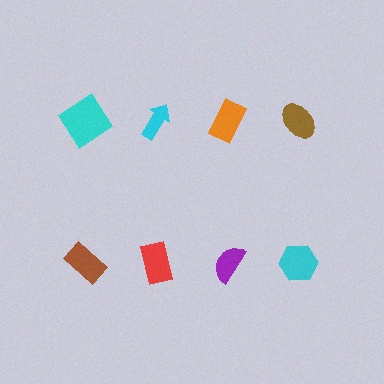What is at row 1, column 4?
A brown ellipse.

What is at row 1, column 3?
An orange rectangle.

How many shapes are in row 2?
4 shapes.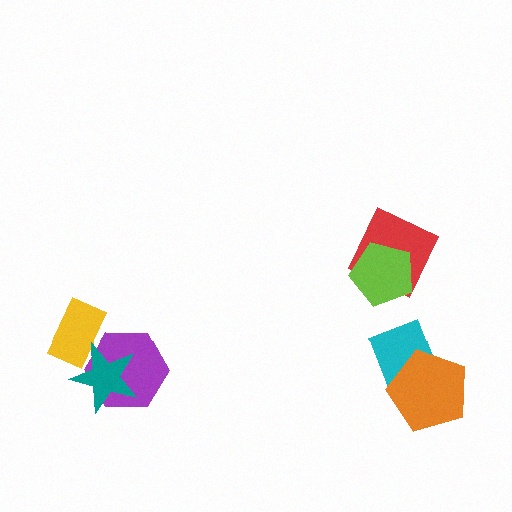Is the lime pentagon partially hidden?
No, no other shape covers it.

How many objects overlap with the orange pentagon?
1 object overlaps with the orange pentagon.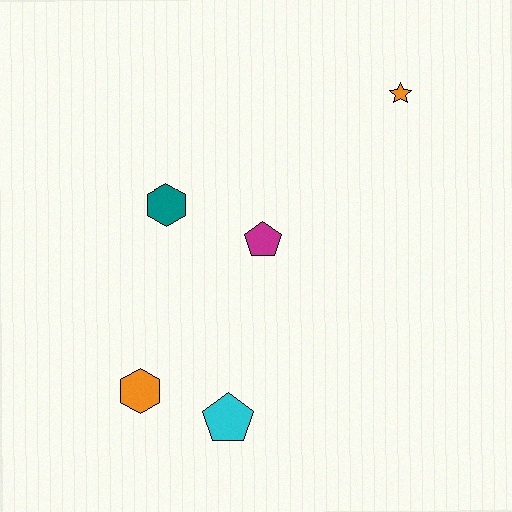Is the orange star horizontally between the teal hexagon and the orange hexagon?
No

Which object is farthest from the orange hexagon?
The orange star is farthest from the orange hexagon.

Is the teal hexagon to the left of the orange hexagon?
No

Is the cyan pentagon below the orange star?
Yes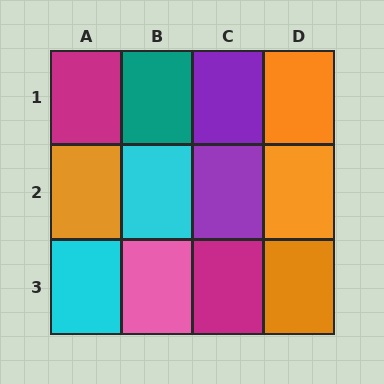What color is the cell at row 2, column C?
Purple.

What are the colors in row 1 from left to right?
Magenta, teal, purple, orange.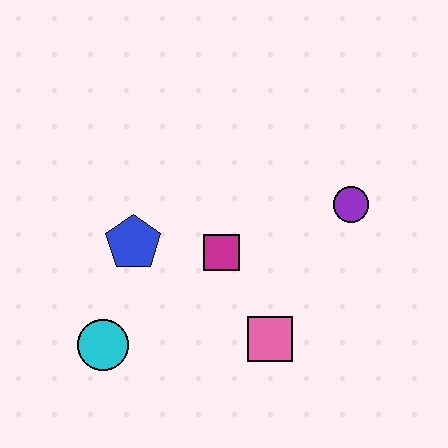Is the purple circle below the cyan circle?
No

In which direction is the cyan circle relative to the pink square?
The cyan circle is to the left of the pink square.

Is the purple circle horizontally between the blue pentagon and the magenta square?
No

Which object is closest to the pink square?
The magenta square is closest to the pink square.